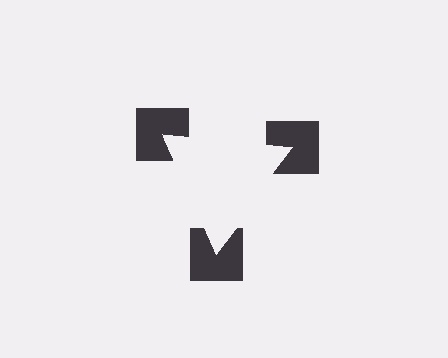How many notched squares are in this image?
There are 3 — one at each vertex of the illusory triangle.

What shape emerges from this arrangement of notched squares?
An illusory triangle — its edges are inferred from the aligned wedge cuts in the notched squares, not physically drawn.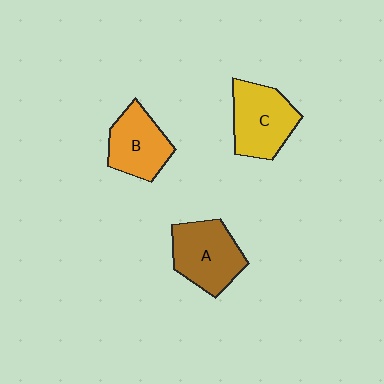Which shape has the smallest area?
Shape B (orange).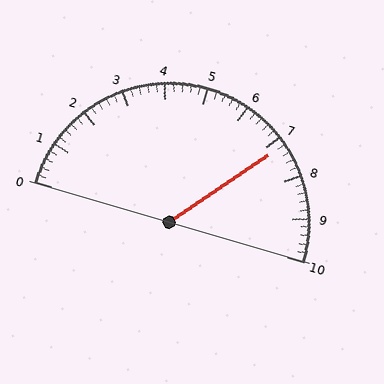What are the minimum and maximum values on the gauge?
The gauge ranges from 0 to 10.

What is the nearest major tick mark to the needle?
The nearest major tick mark is 7.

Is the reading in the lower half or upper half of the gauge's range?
The reading is in the upper half of the range (0 to 10).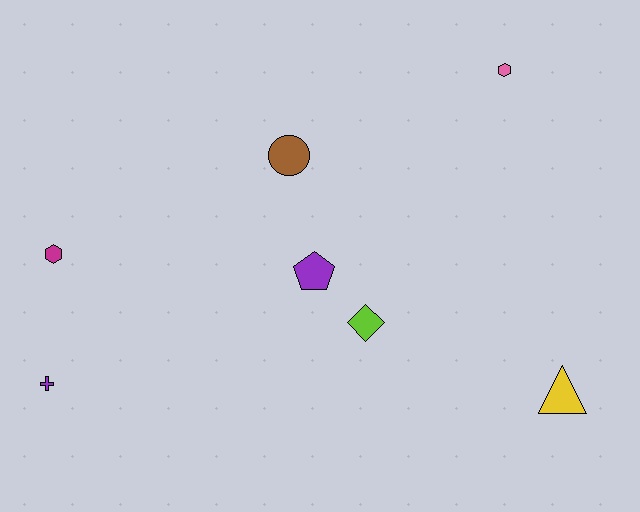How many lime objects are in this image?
There is 1 lime object.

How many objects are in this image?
There are 7 objects.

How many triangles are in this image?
There is 1 triangle.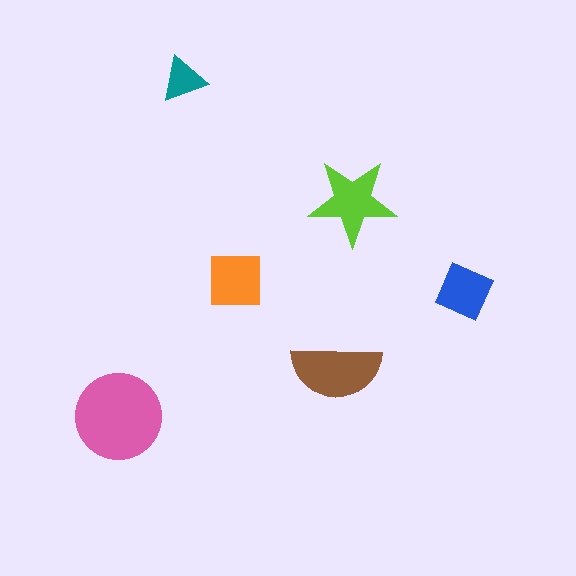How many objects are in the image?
There are 6 objects in the image.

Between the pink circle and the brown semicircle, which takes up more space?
The pink circle.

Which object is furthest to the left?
The pink circle is leftmost.